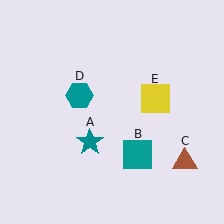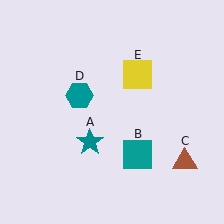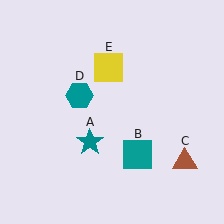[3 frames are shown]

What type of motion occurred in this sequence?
The yellow square (object E) rotated counterclockwise around the center of the scene.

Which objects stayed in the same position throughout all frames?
Teal star (object A) and teal square (object B) and brown triangle (object C) and teal hexagon (object D) remained stationary.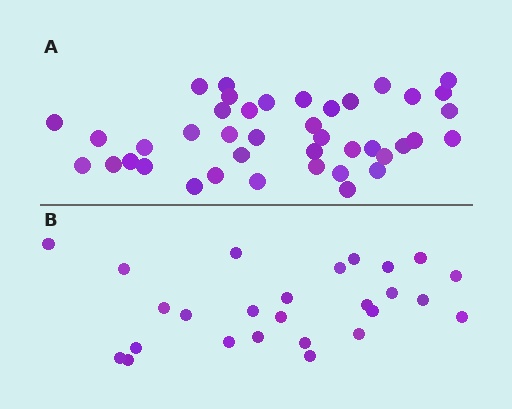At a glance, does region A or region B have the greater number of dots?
Region A (the top region) has more dots.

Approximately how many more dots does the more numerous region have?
Region A has approximately 15 more dots than region B.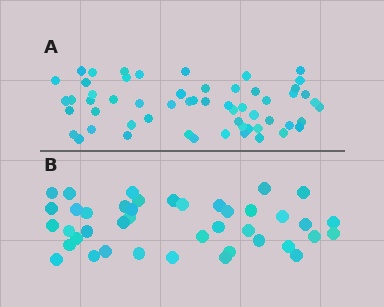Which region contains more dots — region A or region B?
Region A (the top region) has more dots.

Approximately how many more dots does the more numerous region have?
Region A has approximately 15 more dots than region B.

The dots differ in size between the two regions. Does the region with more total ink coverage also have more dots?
No. Region B has more total ink coverage because its dots are larger, but region A actually contains more individual dots. Total area can be misleading — the number of items is what matters here.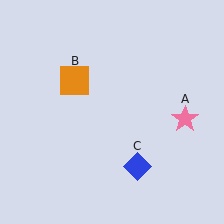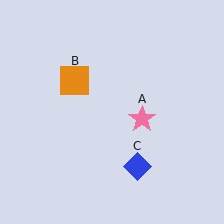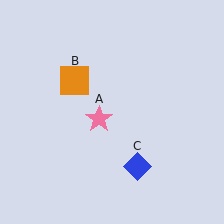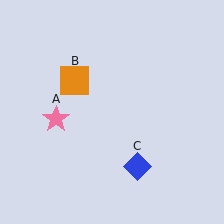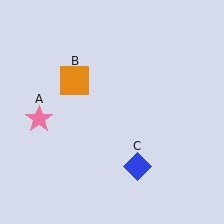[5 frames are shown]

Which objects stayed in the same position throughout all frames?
Orange square (object B) and blue diamond (object C) remained stationary.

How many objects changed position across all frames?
1 object changed position: pink star (object A).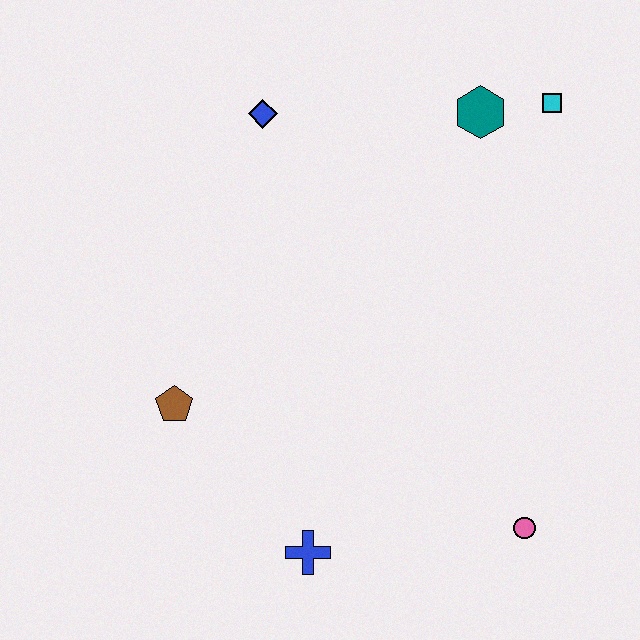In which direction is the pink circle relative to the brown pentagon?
The pink circle is to the right of the brown pentagon.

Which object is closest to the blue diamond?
The teal hexagon is closest to the blue diamond.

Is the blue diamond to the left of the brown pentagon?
No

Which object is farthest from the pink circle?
The blue diamond is farthest from the pink circle.